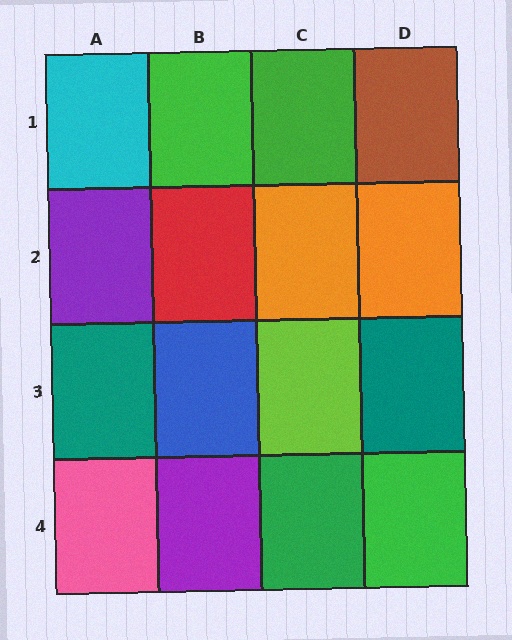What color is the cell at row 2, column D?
Orange.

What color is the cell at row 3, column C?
Lime.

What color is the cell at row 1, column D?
Brown.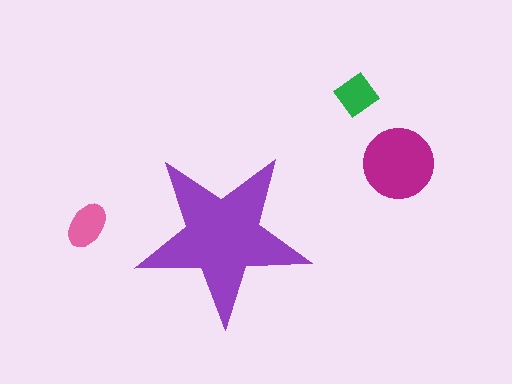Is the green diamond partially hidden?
No, the green diamond is fully visible.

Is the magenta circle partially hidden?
No, the magenta circle is fully visible.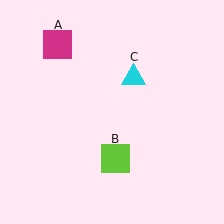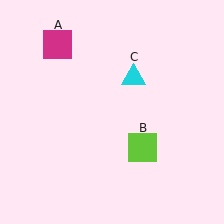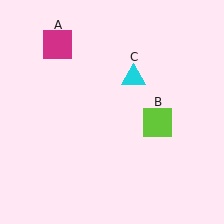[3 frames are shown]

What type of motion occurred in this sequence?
The lime square (object B) rotated counterclockwise around the center of the scene.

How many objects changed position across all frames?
1 object changed position: lime square (object B).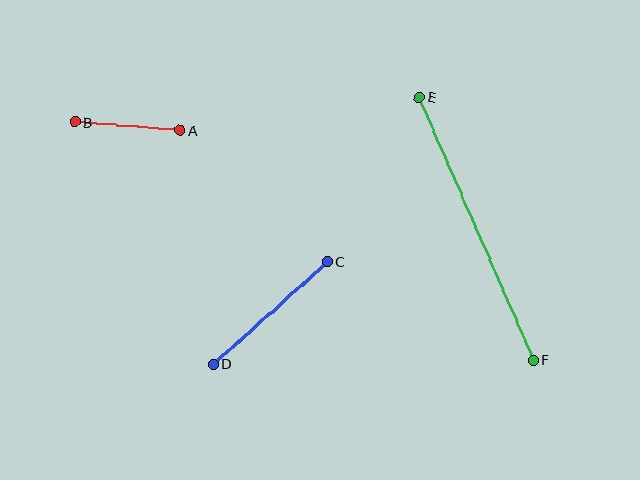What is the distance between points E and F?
The distance is approximately 287 pixels.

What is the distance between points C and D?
The distance is approximately 153 pixels.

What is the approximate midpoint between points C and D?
The midpoint is at approximately (270, 313) pixels.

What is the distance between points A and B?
The distance is approximately 106 pixels.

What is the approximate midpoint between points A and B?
The midpoint is at approximately (127, 126) pixels.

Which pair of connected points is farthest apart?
Points E and F are farthest apart.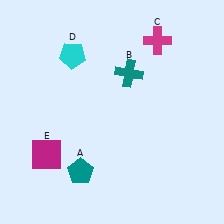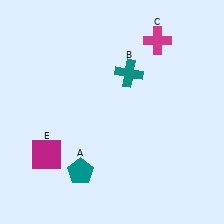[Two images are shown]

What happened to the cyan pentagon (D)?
The cyan pentagon (D) was removed in Image 2. It was in the top-left area of Image 1.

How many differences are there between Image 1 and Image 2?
There is 1 difference between the two images.